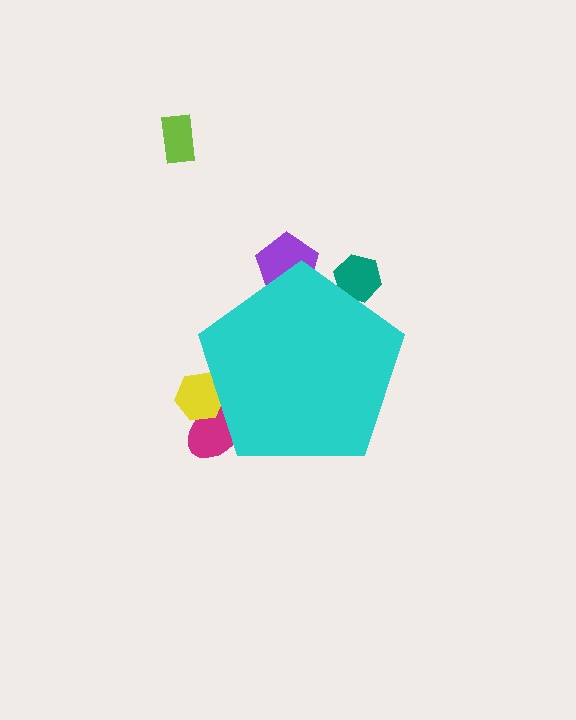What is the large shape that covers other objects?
A cyan pentagon.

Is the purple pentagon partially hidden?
Yes, the purple pentagon is partially hidden behind the cyan pentagon.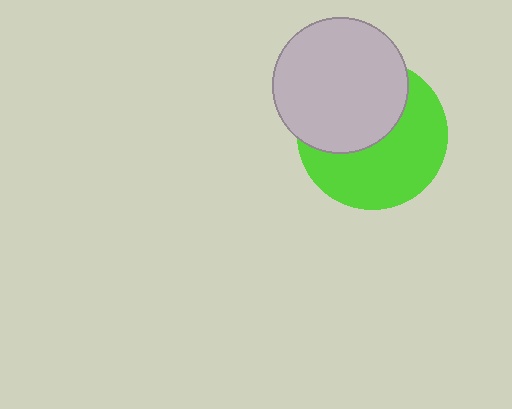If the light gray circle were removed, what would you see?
You would see the complete lime circle.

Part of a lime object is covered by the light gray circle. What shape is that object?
It is a circle.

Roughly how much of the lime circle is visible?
About half of it is visible (roughly 55%).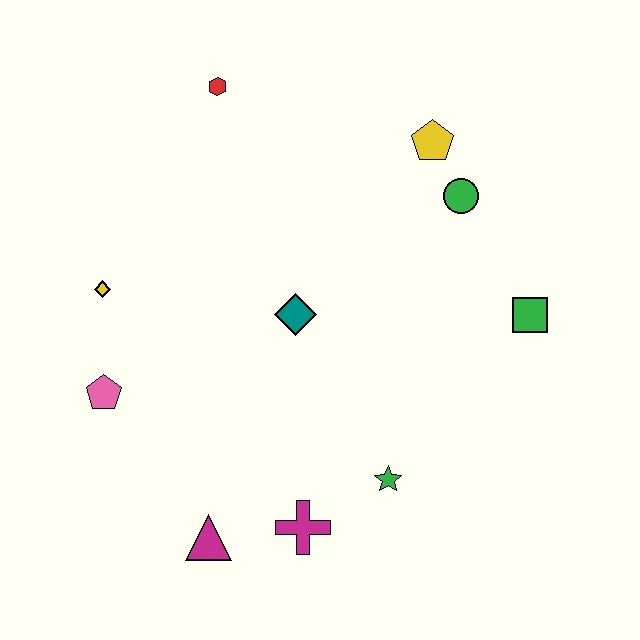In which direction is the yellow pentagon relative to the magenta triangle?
The yellow pentagon is above the magenta triangle.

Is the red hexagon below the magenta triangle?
No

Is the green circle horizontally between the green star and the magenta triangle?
No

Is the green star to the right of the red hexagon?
Yes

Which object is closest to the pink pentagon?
The yellow diamond is closest to the pink pentagon.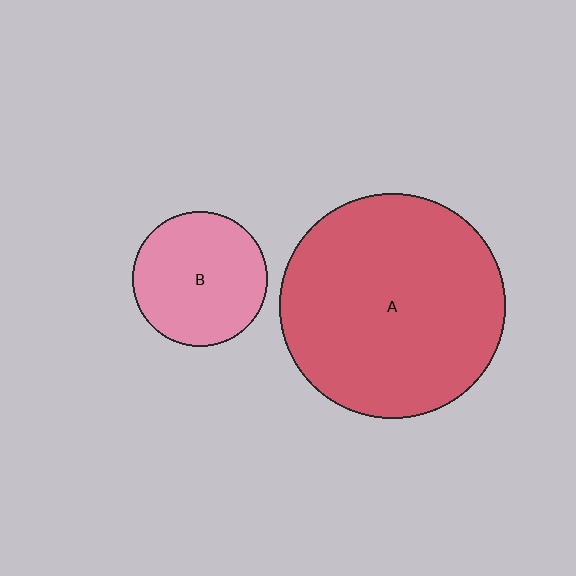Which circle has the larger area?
Circle A (red).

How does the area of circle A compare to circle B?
Approximately 2.8 times.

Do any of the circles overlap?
No, none of the circles overlap.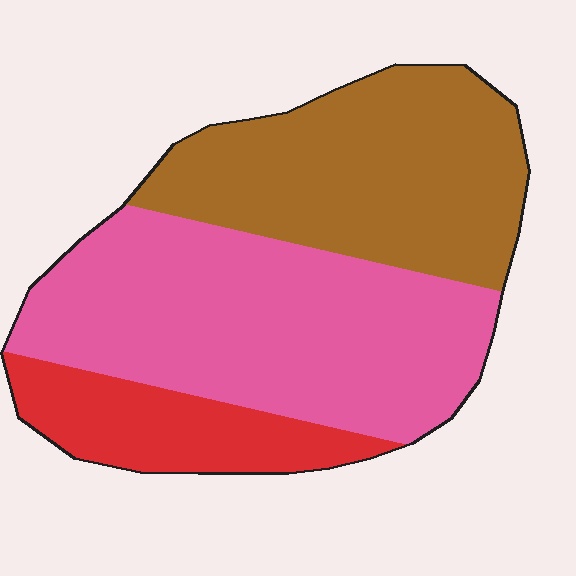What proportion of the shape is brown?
Brown takes up about three eighths (3/8) of the shape.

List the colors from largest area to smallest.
From largest to smallest: pink, brown, red.